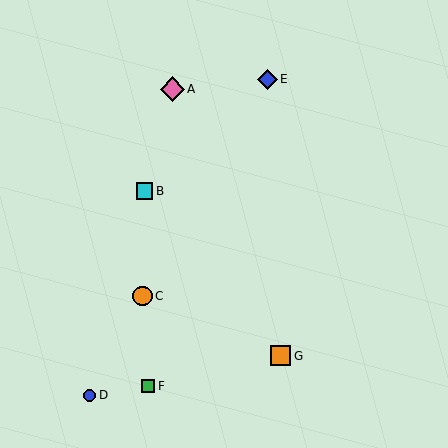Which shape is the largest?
The pink diamond (labeled A) is the largest.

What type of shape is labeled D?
Shape D is a blue circle.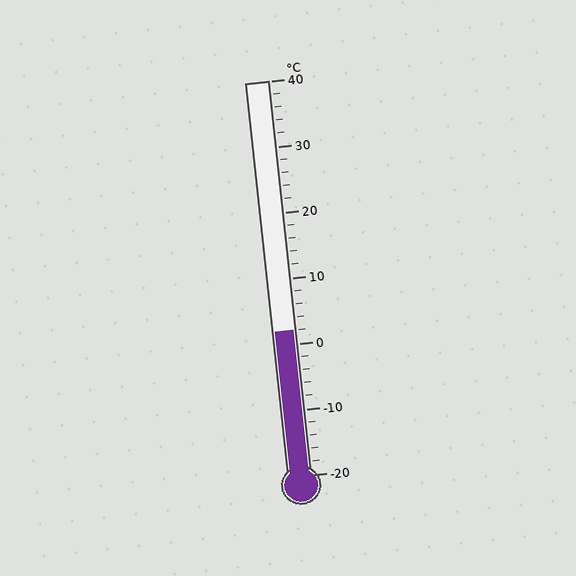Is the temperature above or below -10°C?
The temperature is above -10°C.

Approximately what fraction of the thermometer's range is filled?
The thermometer is filled to approximately 35% of its range.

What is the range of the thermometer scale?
The thermometer scale ranges from -20°C to 40°C.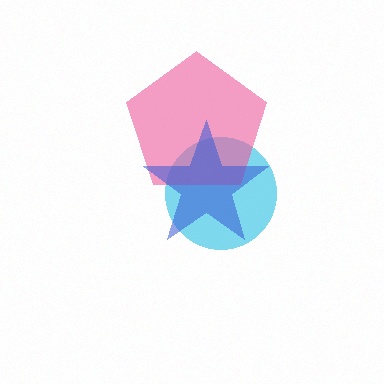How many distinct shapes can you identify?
There are 3 distinct shapes: a cyan circle, a pink pentagon, a blue star.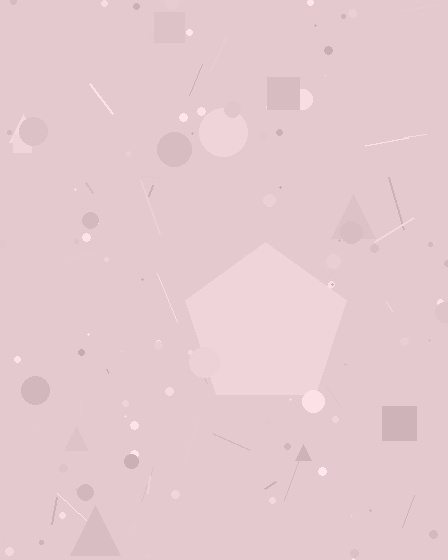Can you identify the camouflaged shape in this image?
The camouflaged shape is a pentagon.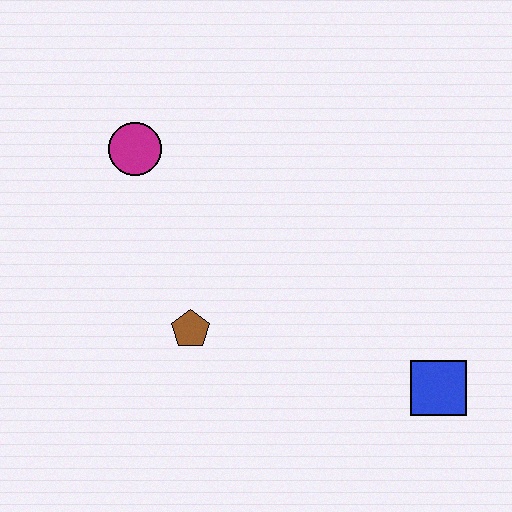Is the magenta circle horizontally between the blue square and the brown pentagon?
No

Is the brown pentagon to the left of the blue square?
Yes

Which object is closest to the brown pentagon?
The magenta circle is closest to the brown pentagon.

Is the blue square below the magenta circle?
Yes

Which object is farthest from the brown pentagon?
The blue square is farthest from the brown pentagon.